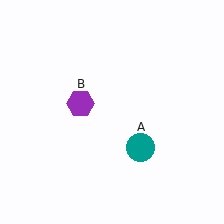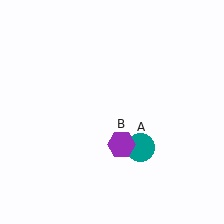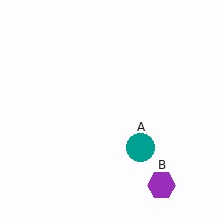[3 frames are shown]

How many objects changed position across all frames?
1 object changed position: purple hexagon (object B).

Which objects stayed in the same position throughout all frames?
Teal circle (object A) remained stationary.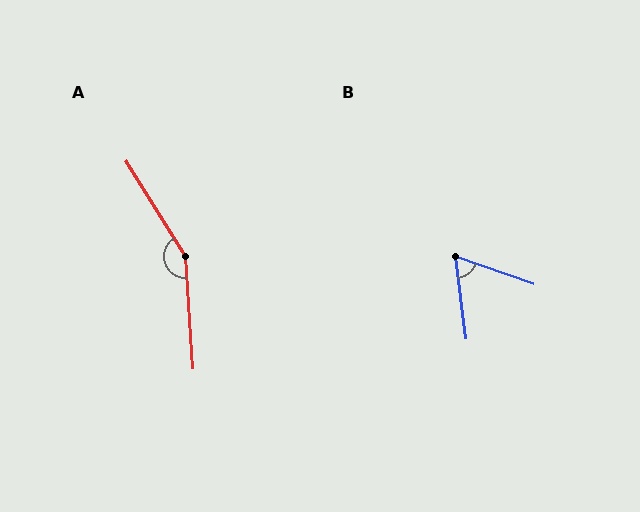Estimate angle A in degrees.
Approximately 152 degrees.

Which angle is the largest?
A, at approximately 152 degrees.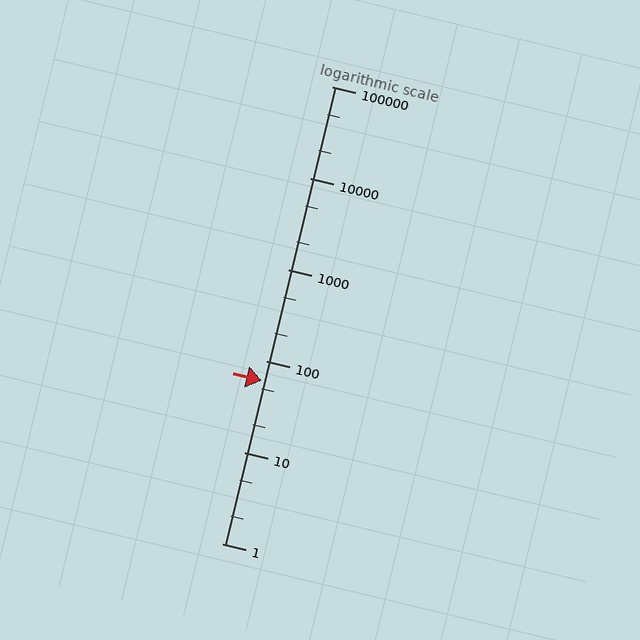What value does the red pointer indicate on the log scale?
The pointer indicates approximately 60.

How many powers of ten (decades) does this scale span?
The scale spans 5 decades, from 1 to 100000.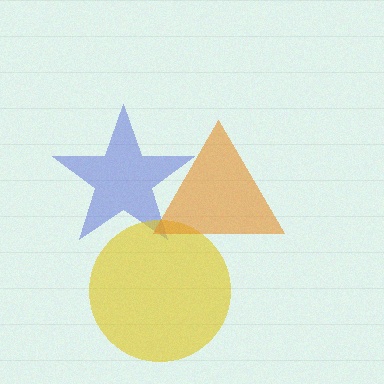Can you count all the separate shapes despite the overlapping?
Yes, there are 3 separate shapes.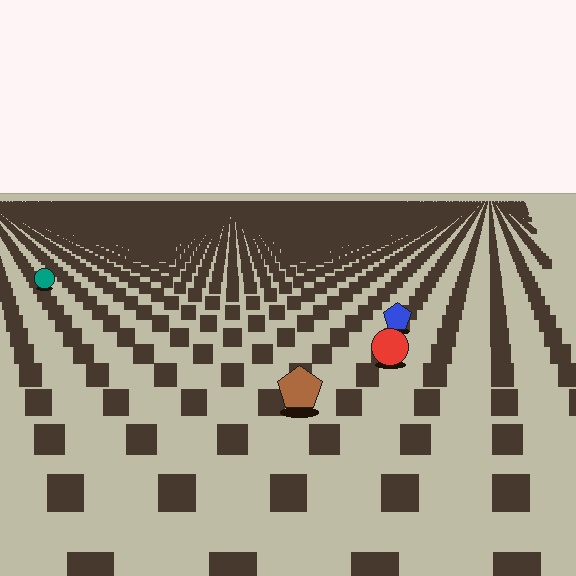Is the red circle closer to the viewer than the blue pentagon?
Yes. The red circle is closer — you can tell from the texture gradient: the ground texture is coarser near it.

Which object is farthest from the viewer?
The teal circle is farthest from the viewer. It appears smaller and the ground texture around it is denser.